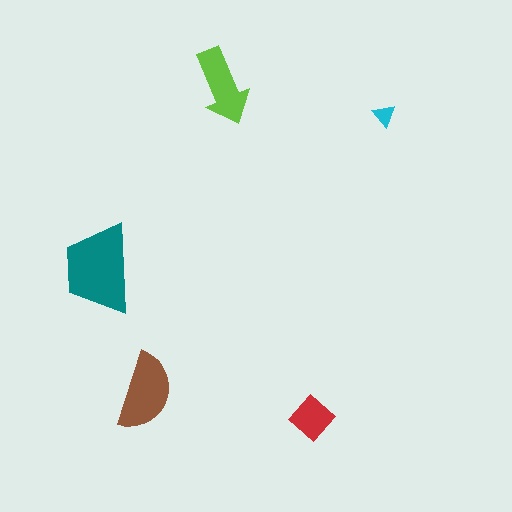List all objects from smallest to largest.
The cyan triangle, the red diamond, the lime arrow, the brown semicircle, the teal trapezoid.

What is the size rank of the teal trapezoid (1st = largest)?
1st.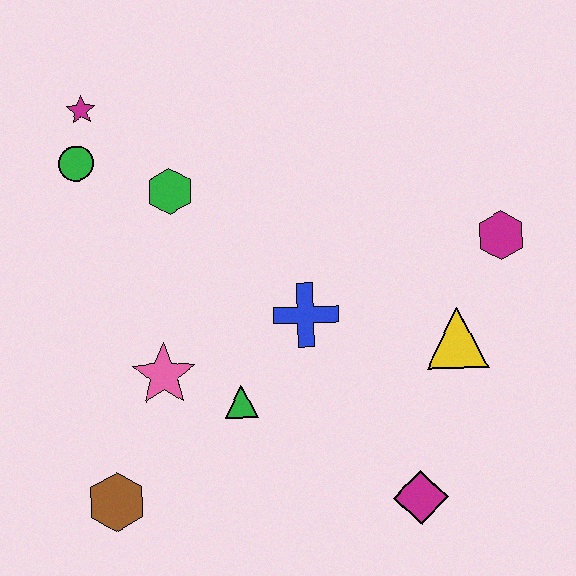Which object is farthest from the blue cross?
The magenta star is farthest from the blue cross.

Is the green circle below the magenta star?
Yes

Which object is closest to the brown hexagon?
The pink star is closest to the brown hexagon.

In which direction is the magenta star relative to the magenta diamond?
The magenta star is above the magenta diamond.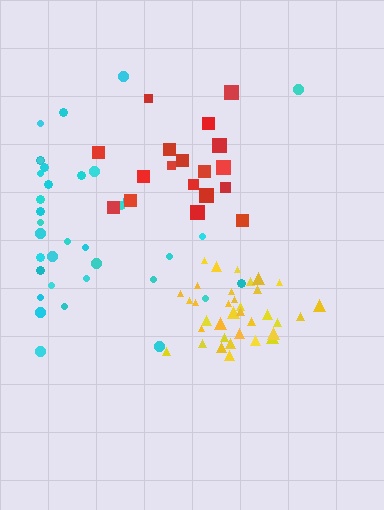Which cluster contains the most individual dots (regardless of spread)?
Cyan (35).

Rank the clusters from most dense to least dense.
yellow, red, cyan.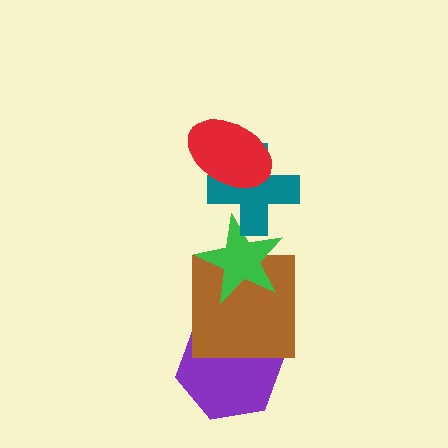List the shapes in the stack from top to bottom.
From top to bottom: the red ellipse, the teal cross, the green star, the brown square, the purple hexagon.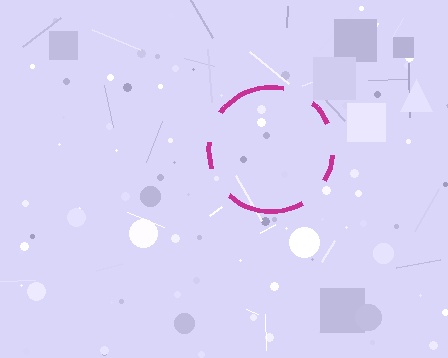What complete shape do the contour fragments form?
The contour fragments form a circle.